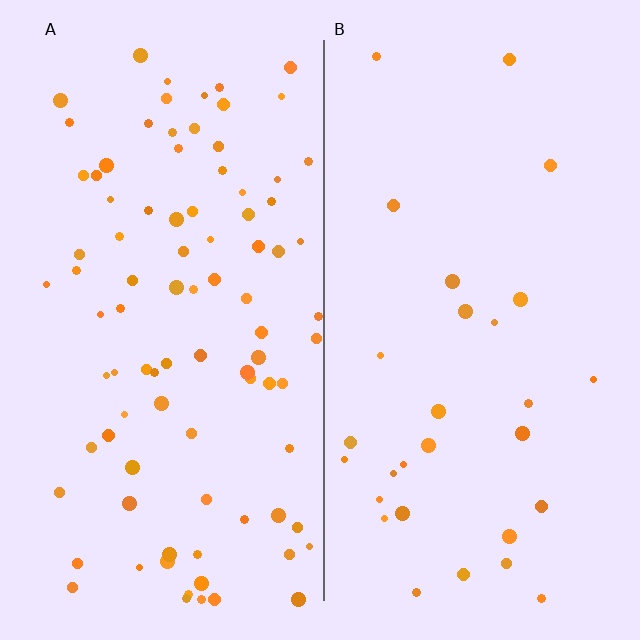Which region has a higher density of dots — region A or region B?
A (the left).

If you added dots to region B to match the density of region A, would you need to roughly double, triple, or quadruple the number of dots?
Approximately triple.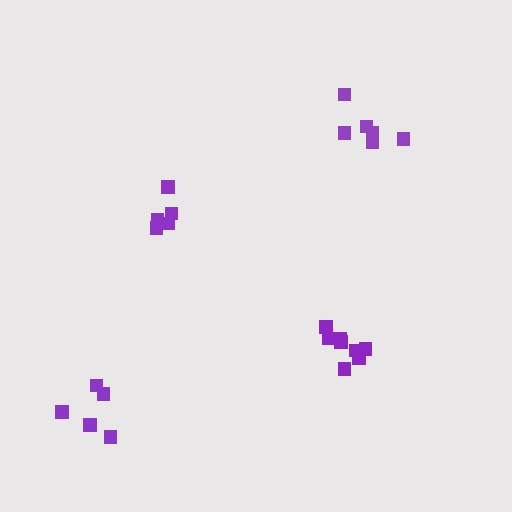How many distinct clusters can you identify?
There are 4 distinct clusters.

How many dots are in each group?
Group 1: 5 dots, Group 2: 8 dots, Group 3: 5 dots, Group 4: 6 dots (24 total).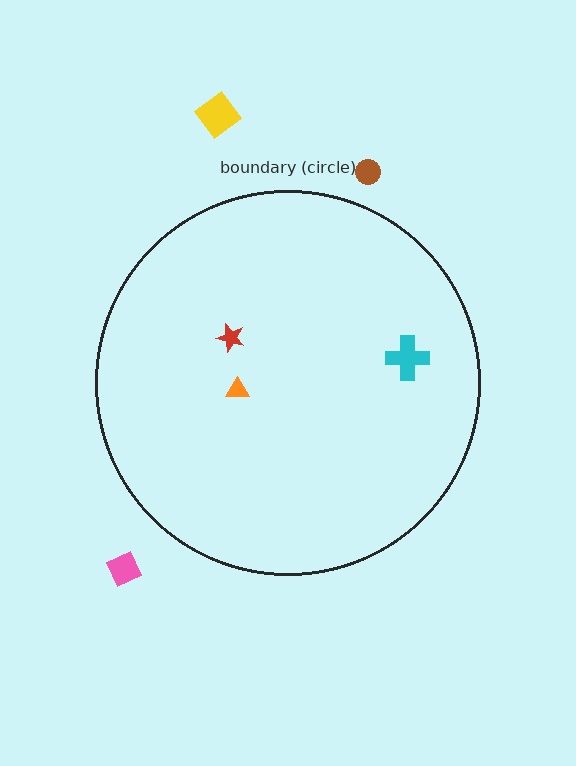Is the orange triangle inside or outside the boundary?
Inside.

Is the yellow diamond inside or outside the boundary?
Outside.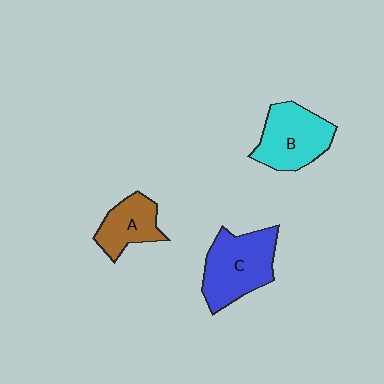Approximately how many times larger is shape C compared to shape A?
Approximately 1.6 times.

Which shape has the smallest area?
Shape A (brown).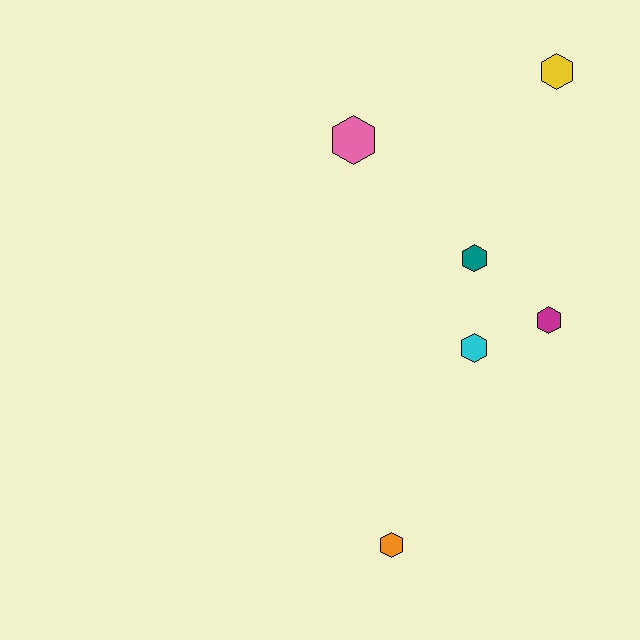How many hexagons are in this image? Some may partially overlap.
There are 6 hexagons.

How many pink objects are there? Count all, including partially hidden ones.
There is 1 pink object.